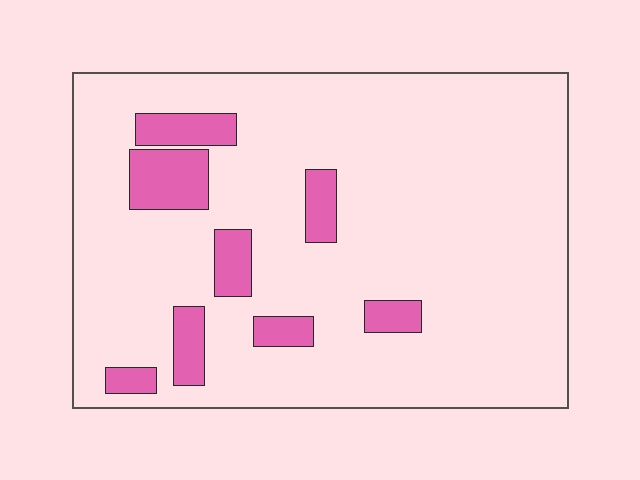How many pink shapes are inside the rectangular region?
8.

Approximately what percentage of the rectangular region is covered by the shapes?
Approximately 15%.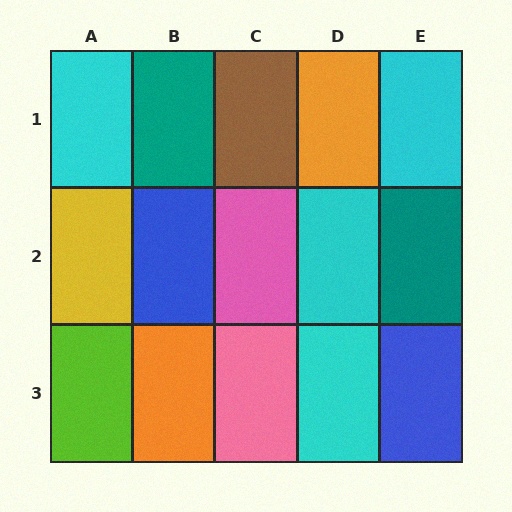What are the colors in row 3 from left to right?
Lime, orange, pink, cyan, blue.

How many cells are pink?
2 cells are pink.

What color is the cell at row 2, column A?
Yellow.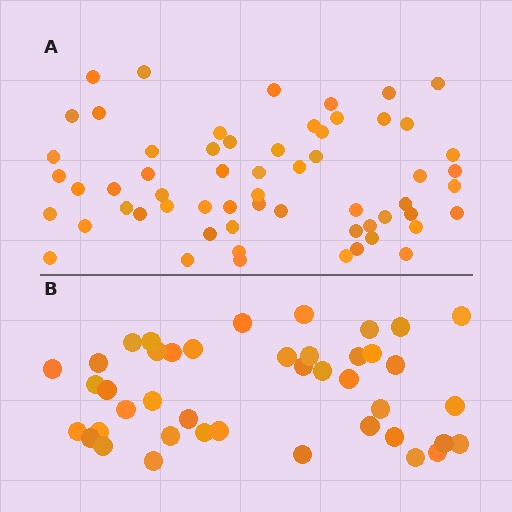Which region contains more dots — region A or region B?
Region A (the top region) has more dots.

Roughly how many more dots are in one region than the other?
Region A has approximately 20 more dots than region B.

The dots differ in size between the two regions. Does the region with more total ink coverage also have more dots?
No. Region B has more total ink coverage because its dots are larger, but region A actually contains more individual dots. Total area can be misleading — the number of items is what matters here.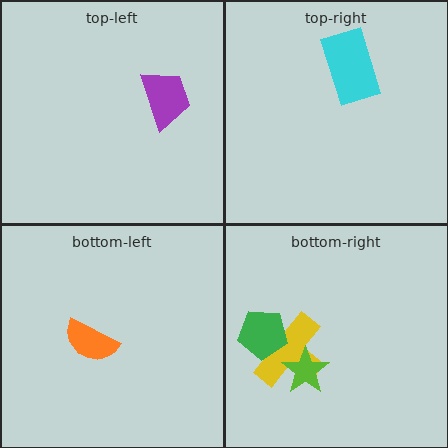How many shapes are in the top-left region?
1.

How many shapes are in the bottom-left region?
1.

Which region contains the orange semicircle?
The bottom-left region.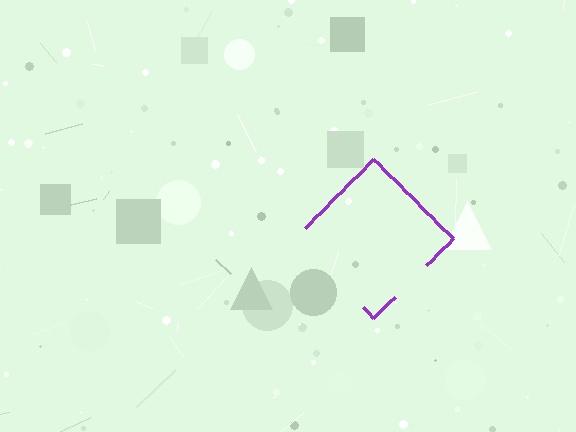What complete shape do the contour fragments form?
The contour fragments form a diamond.